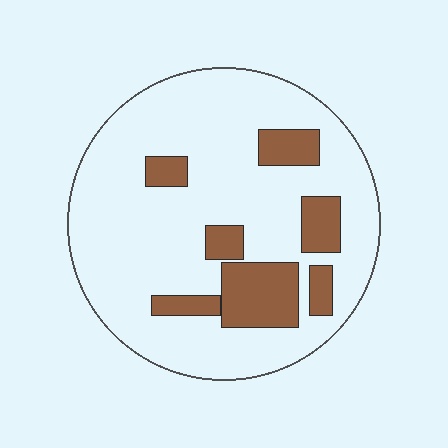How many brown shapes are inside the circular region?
7.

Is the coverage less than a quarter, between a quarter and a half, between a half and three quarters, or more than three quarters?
Less than a quarter.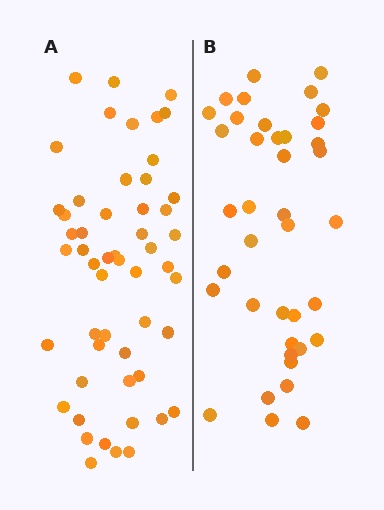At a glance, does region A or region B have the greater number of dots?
Region A (the left region) has more dots.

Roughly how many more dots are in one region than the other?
Region A has approximately 15 more dots than region B.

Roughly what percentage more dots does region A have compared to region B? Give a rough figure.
About 35% more.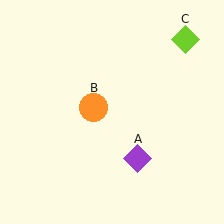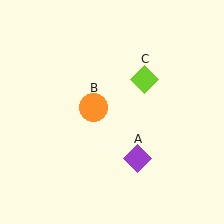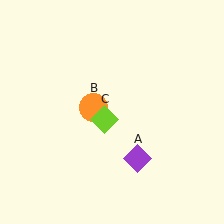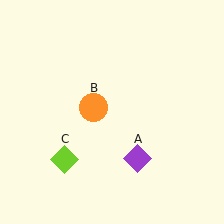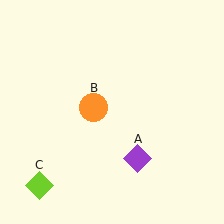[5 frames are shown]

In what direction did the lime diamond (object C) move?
The lime diamond (object C) moved down and to the left.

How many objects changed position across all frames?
1 object changed position: lime diamond (object C).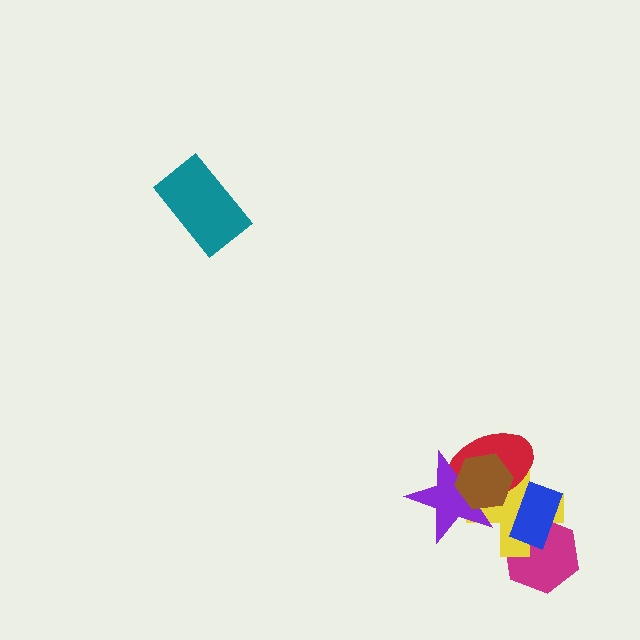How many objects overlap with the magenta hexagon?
2 objects overlap with the magenta hexagon.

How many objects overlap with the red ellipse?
4 objects overlap with the red ellipse.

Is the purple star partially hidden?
Yes, it is partially covered by another shape.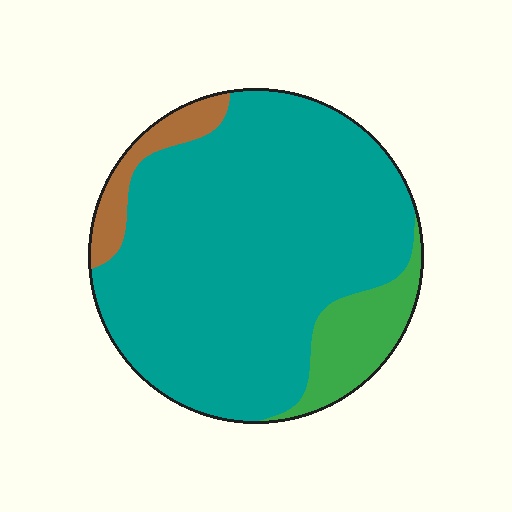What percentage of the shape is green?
Green covers about 10% of the shape.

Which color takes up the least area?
Brown, at roughly 5%.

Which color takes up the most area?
Teal, at roughly 80%.